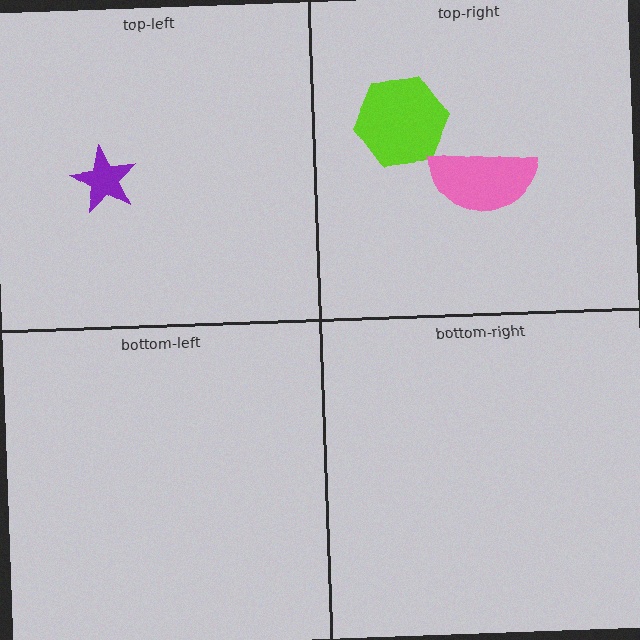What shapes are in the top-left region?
The purple star.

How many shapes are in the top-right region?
2.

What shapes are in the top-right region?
The lime hexagon, the pink semicircle.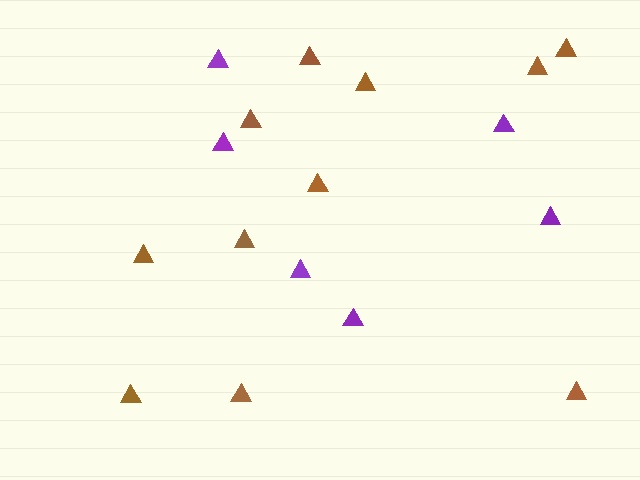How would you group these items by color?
There are 2 groups: one group of purple triangles (6) and one group of brown triangles (11).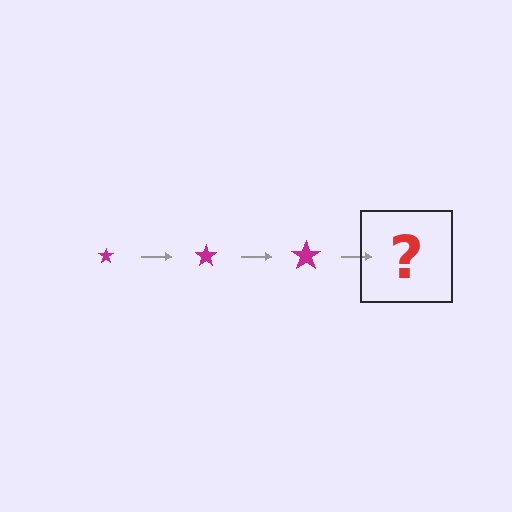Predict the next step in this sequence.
The next step is a magenta star, larger than the previous one.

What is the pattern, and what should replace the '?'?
The pattern is that the star gets progressively larger each step. The '?' should be a magenta star, larger than the previous one.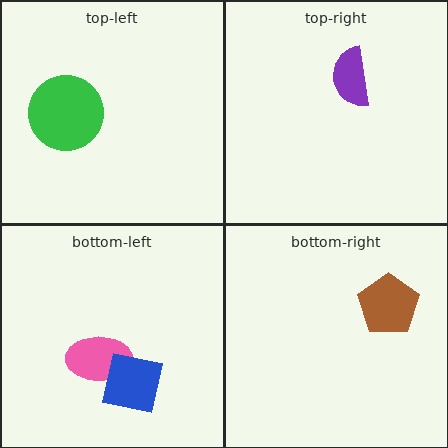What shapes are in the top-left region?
The green circle.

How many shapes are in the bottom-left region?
2.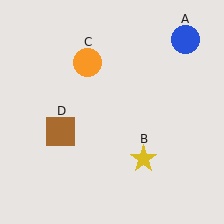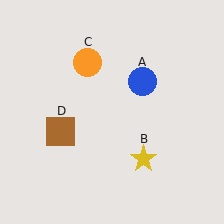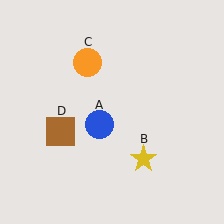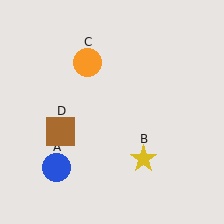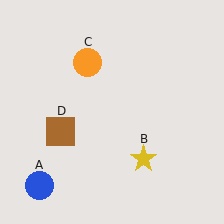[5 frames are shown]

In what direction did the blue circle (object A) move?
The blue circle (object A) moved down and to the left.